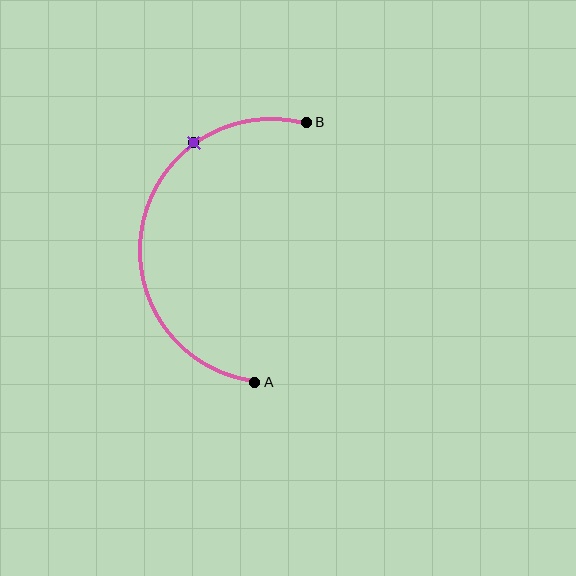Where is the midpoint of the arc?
The arc midpoint is the point on the curve farthest from the straight line joining A and B. It sits to the left of that line.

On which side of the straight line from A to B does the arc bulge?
The arc bulges to the left of the straight line connecting A and B.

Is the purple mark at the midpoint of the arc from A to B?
No. The purple mark lies on the arc but is closer to endpoint B. The arc midpoint would be at the point on the curve equidistant along the arc from both A and B.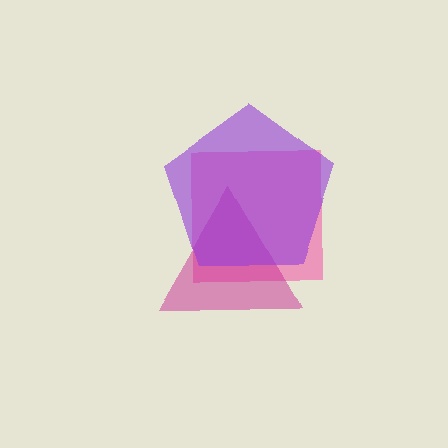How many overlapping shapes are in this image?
There are 3 overlapping shapes in the image.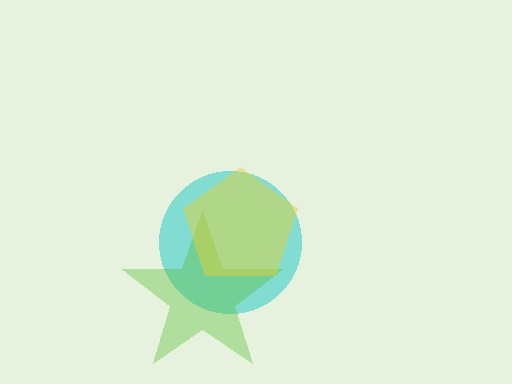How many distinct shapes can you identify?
There are 3 distinct shapes: a cyan circle, a lime star, a yellow pentagon.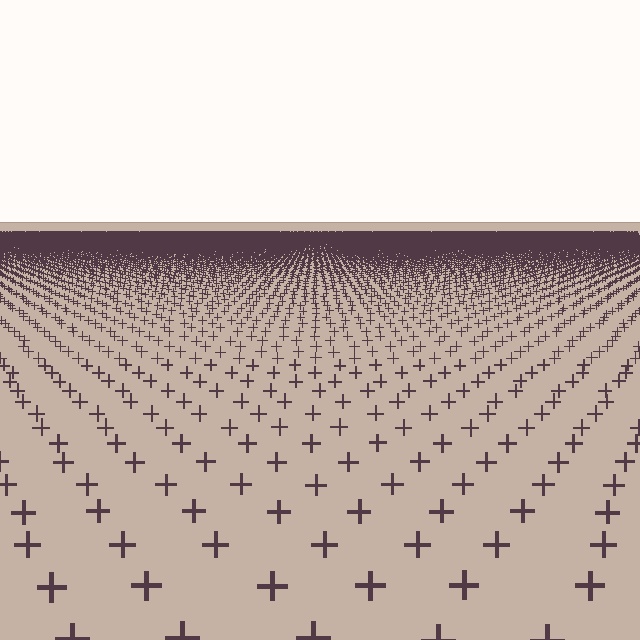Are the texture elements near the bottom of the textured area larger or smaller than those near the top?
Larger. Near the bottom, elements are closer to the viewer and appear at a bigger on-screen size.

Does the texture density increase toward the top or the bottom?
Density increases toward the top.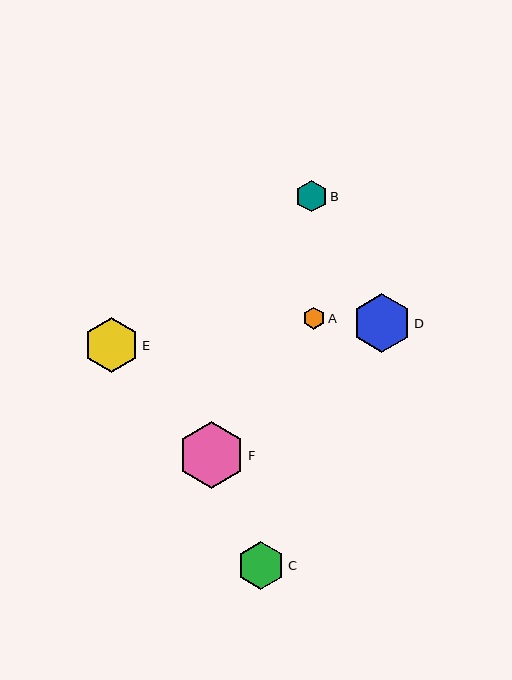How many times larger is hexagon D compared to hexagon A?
Hexagon D is approximately 2.6 times the size of hexagon A.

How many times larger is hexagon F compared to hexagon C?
Hexagon F is approximately 1.4 times the size of hexagon C.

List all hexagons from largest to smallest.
From largest to smallest: F, D, E, C, B, A.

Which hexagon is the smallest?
Hexagon A is the smallest with a size of approximately 22 pixels.